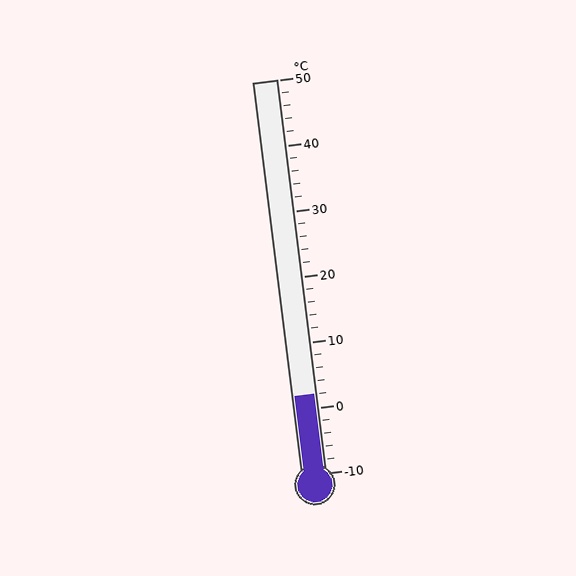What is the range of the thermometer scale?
The thermometer scale ranges from -10°C to 50°C.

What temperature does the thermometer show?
The thermometer shows approximately 2°C.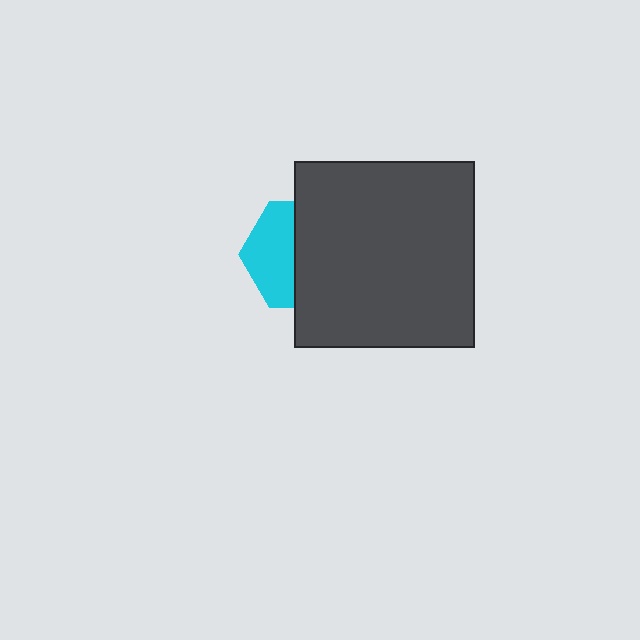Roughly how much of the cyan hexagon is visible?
A small part of it is visible (roughly 43%).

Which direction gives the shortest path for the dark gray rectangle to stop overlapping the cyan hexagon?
Moving right gives the shortest separation.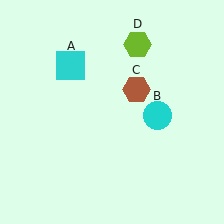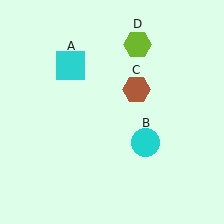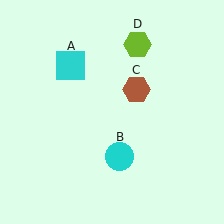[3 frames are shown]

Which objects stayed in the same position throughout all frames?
Cyan square (object A) and brown hexagon (object C) and lime hexagon (object D) remained stationary.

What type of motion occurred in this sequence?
The cyan circle (object B) rotated clockwise around the center of the scene.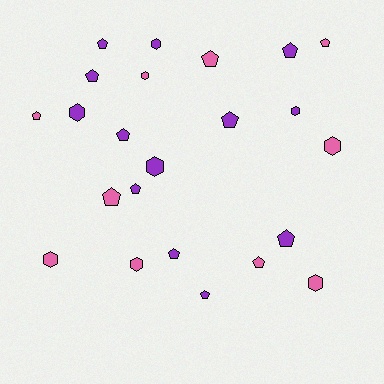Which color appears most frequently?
Purple, with 13 objects.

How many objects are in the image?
There are 23 objects.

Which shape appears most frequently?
Pentagon, with 14 objects.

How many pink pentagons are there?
There are 5 pink pentagons.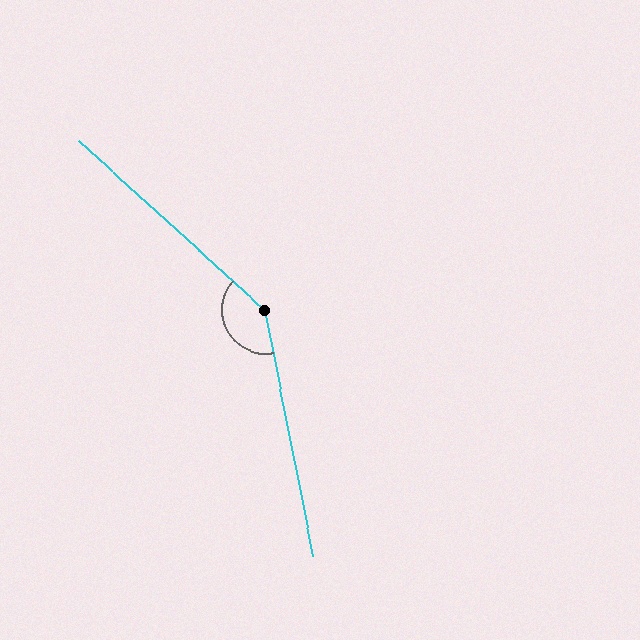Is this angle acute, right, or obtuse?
It is obtuse.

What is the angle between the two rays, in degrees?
Approximately 143 degrees.